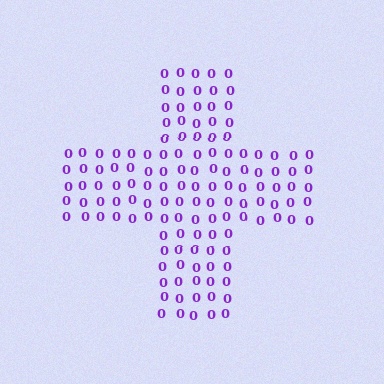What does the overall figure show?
The overall figure shows a cross.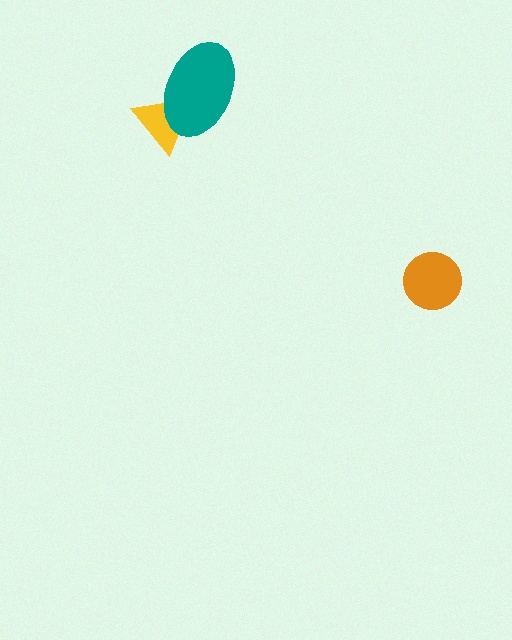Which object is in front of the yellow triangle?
The teal ellipse is in front of the yellow triangle.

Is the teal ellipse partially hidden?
No, no other shape covers it.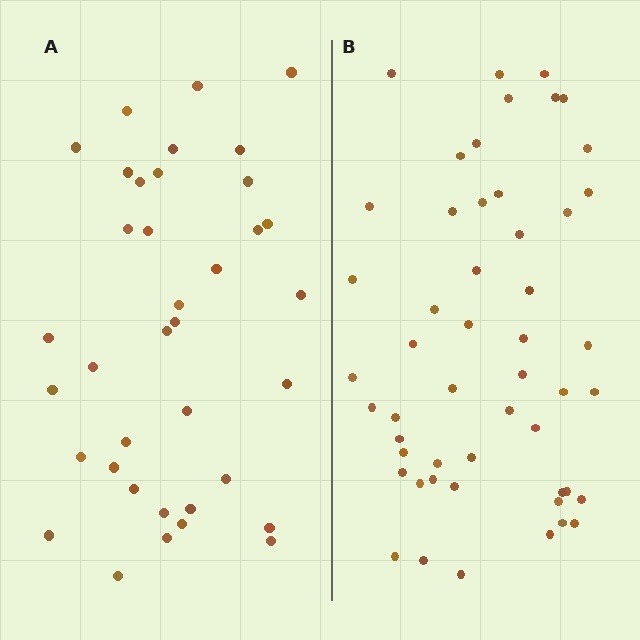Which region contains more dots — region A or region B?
Region B (the right region) has more dots.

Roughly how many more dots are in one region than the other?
Region B has approximately 15 more dots than region A.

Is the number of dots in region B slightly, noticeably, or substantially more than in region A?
Region B has noticeably more, but not dramatically so. The ratio is roughly 1.4 to 1.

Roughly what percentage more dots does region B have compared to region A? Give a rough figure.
About 40% more.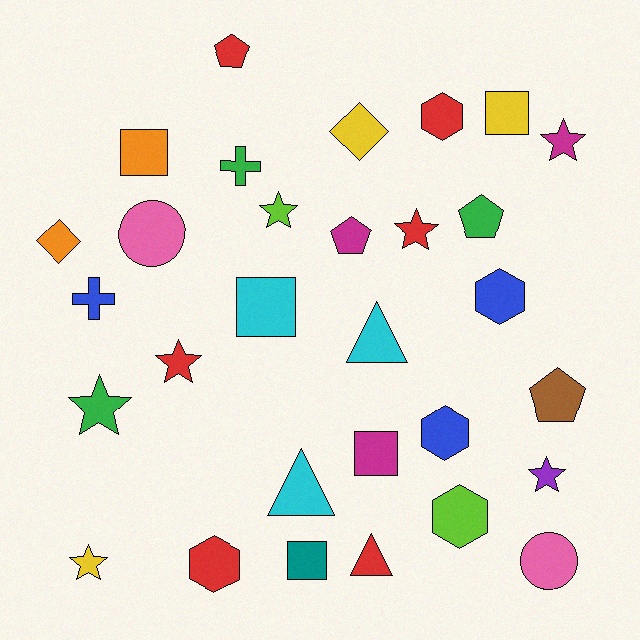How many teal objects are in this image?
There is 1 teal object.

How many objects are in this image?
There are 30 objects.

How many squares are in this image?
There are 5 squares.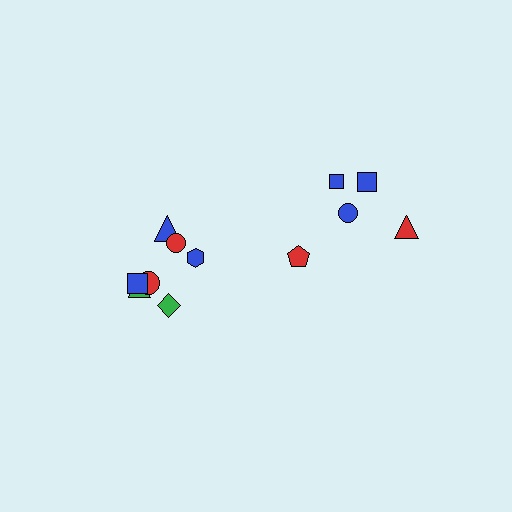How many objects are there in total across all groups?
There are 12 objects.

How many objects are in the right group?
There are 5 objects.